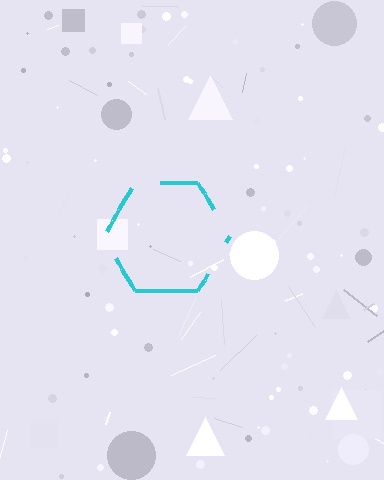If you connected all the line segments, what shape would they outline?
They would outline a hexagon.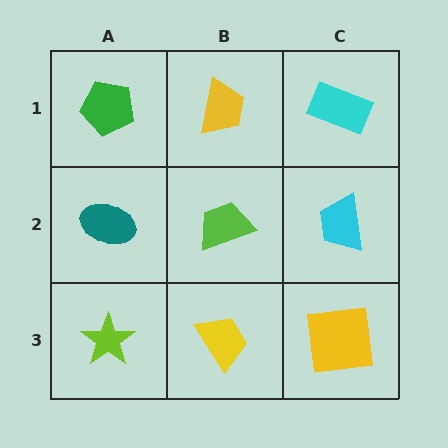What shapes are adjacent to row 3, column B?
A lime trapezoid (row 2, column B), a lime star (row 3, column A), a yellow square (row 3, column C).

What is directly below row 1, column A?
A teal ellipse.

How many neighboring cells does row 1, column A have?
2.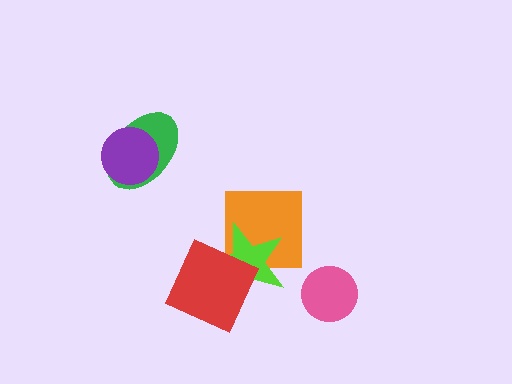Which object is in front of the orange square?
The lime star is in front of the orange square.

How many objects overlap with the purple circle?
1 object overlaps with the purple circle.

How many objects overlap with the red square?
1 object overlaps with the red square.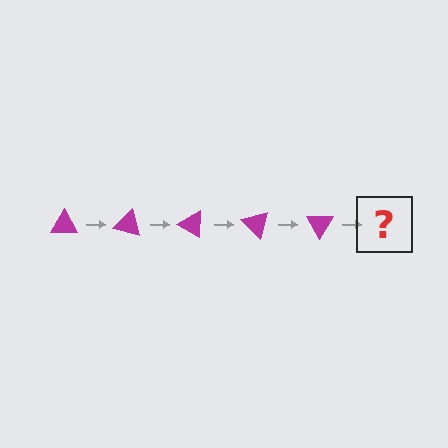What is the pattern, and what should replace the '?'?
The pattern is that the triangle rotates 15 degrees each step. The '?' should be a magenta triangle rotated 75 degrees.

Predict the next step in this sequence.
The next step is a magenta triangle rotated 75 degrees.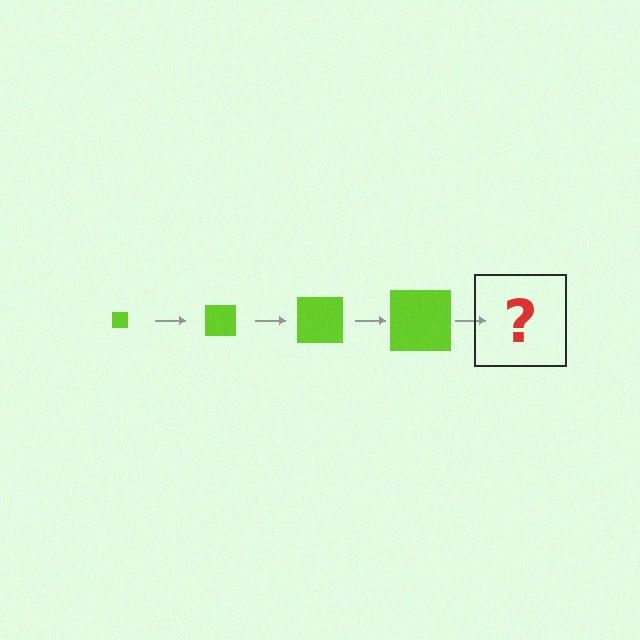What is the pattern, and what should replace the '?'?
The pattern is that the square gets progressively larger each step. The '?' should be a lime square, larger than the previous one.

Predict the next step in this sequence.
The next step is a lime square, larger than the previous one.